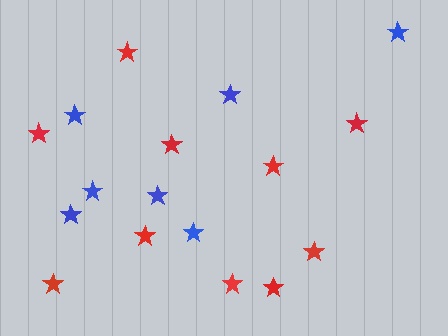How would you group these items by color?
There are 2 groups: one group of blue stars (7) and one group of red stars (10).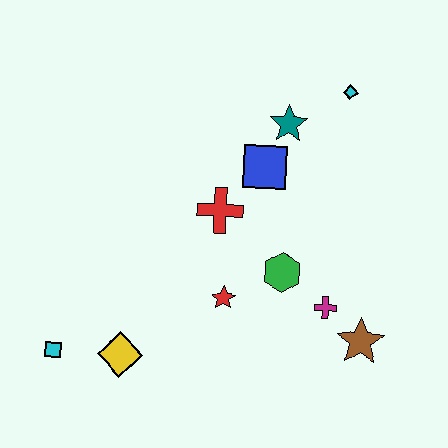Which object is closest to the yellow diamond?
The cyan square is closest to the yellow diamond.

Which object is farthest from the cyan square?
The cyan diamond is farthest from the cyan square.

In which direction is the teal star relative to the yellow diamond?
The teal star is above the yellow diamond.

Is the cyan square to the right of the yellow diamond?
No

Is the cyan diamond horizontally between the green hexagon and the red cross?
No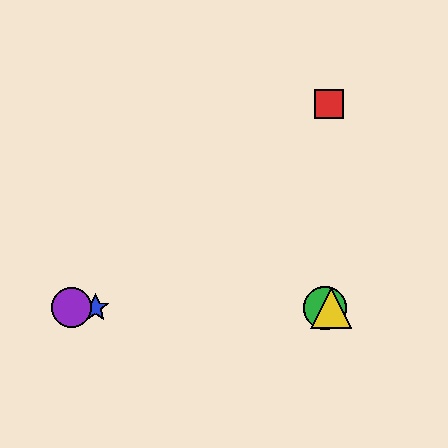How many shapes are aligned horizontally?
4 shapes (the blue star, the green circle, the yellow triangle, the purple circle) are aligned horizontally.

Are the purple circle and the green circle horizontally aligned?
Yes, both are at y≈308.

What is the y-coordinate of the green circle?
The green circle is at y≈308.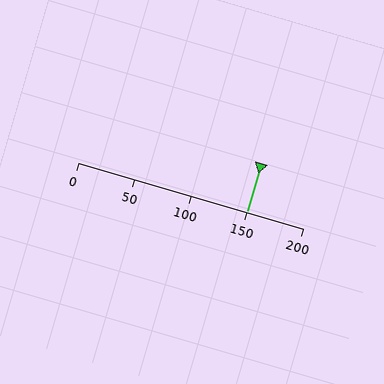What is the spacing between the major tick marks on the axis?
The major ticks are spaced 50 apart.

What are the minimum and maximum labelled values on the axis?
The axis runs from 0 to 200.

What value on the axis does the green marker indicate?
The marker indicates approximately 150.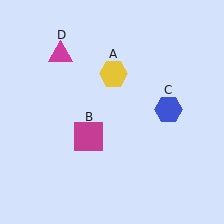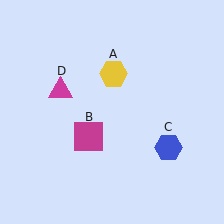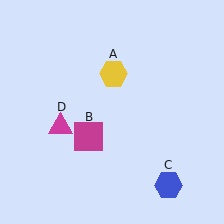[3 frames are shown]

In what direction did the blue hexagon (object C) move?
The blue hexagon (object C) moved down.